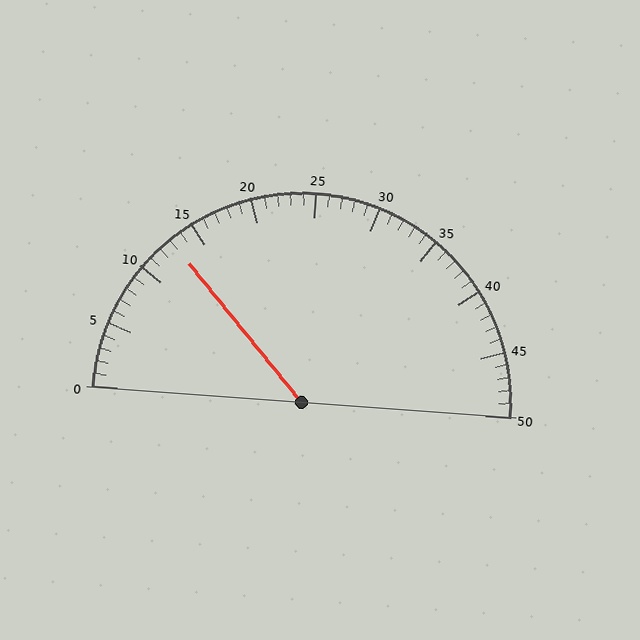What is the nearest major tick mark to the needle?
The nearest major tick mark is 15.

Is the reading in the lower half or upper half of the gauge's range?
The reading is in the lower half of the range (0 to 50).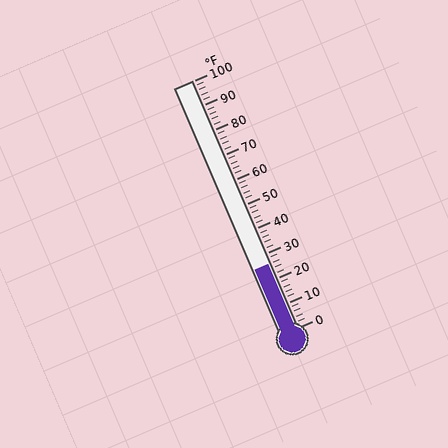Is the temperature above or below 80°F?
The temperature is below 80°F.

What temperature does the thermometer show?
The thermometer shows approximately 26°F.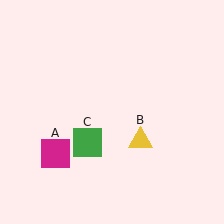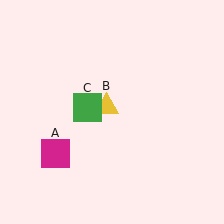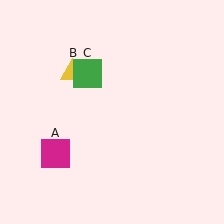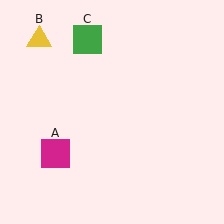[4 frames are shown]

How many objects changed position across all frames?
2 objects changed position: yellow triangle (object B), green square (object C).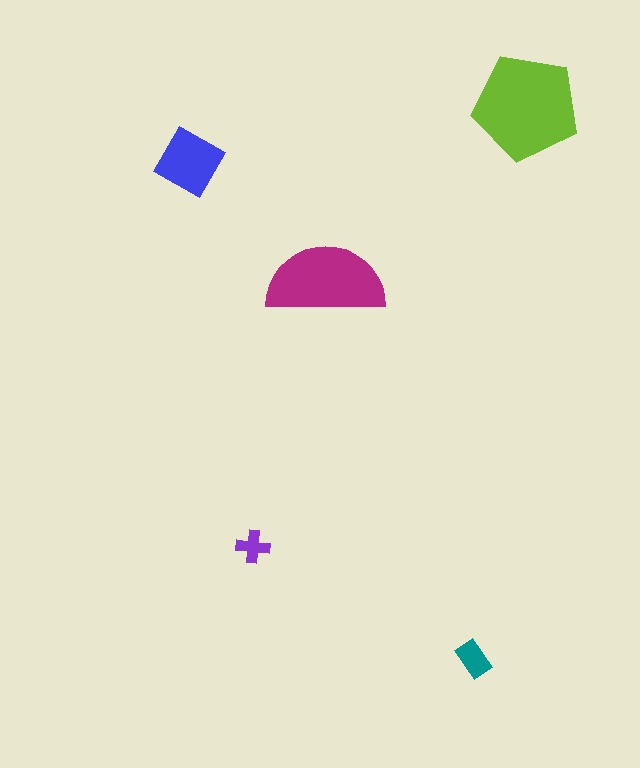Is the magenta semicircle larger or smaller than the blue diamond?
Larger.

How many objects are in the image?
There are 5 objects in the image.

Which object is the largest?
The lime pentagon.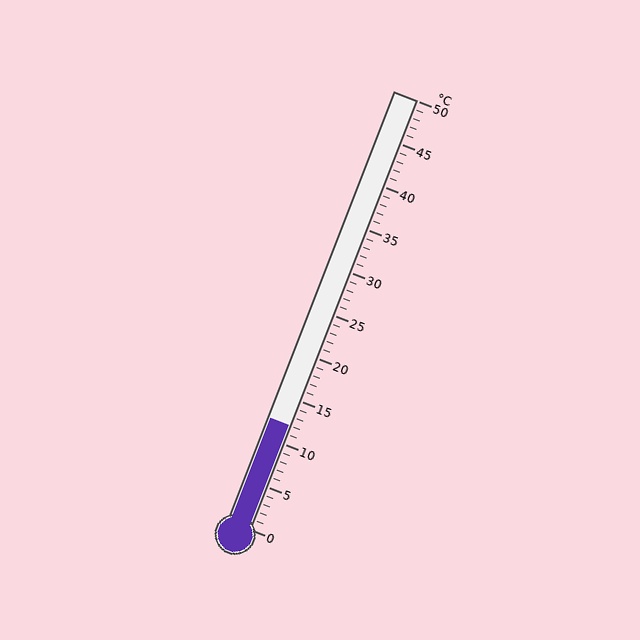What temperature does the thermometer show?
The thermometer shows approximately 12°C.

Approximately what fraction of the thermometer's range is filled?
The thermometer is filled to approximately 25% of its range.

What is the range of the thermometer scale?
The thermometer scale ranges from 0°C to 50°C.